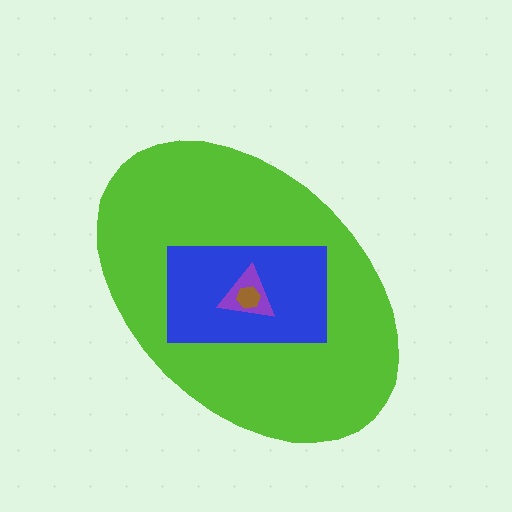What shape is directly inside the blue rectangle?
The purple triangle.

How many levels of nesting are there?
4.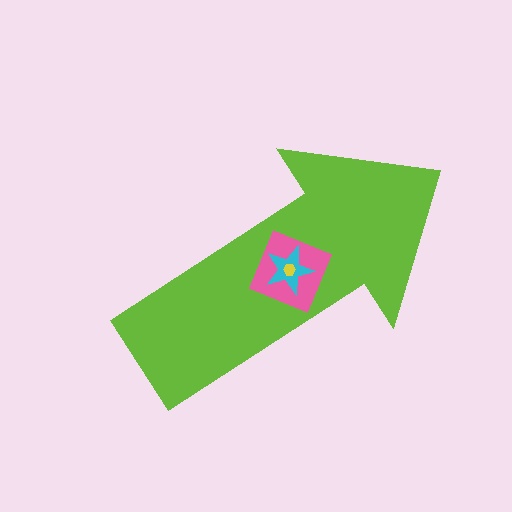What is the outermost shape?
The lime arrow.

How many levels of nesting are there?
4.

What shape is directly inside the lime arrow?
The pink diamond.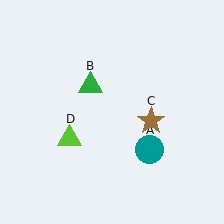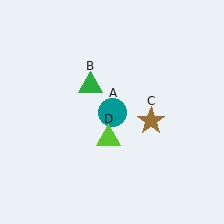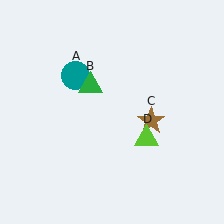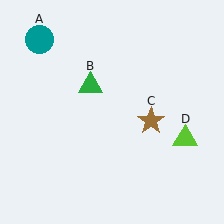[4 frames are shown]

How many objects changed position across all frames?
2 objects changed position: teal circle (object A), lime triangle (object D).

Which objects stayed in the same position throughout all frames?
Green triangle (object B) and brown star (object C) remained stationary.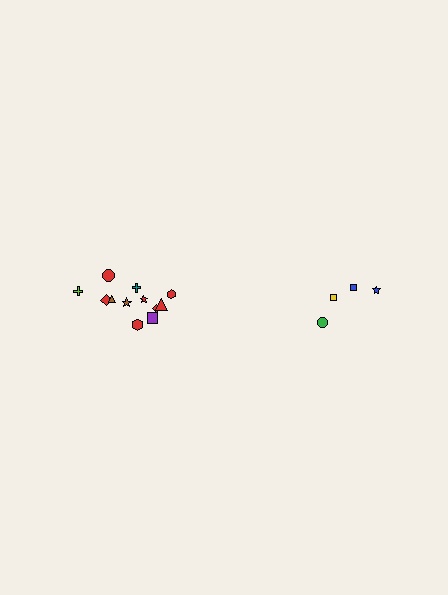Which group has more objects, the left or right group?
The left group.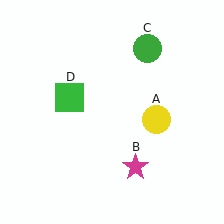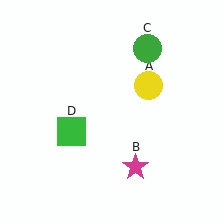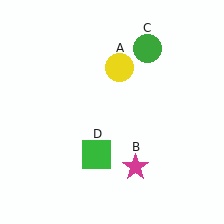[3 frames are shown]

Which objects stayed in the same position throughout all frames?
Magenta star (object B) and green circle (object C) remained stationary.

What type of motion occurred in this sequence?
The yellow circle (object A), green square (object D) rotated counterclockwise around the center of the scene.